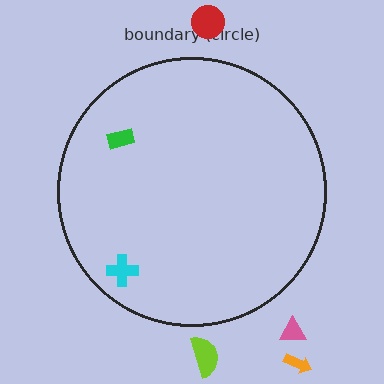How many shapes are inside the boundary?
2 inside, 4 outside.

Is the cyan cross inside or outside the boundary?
Inside.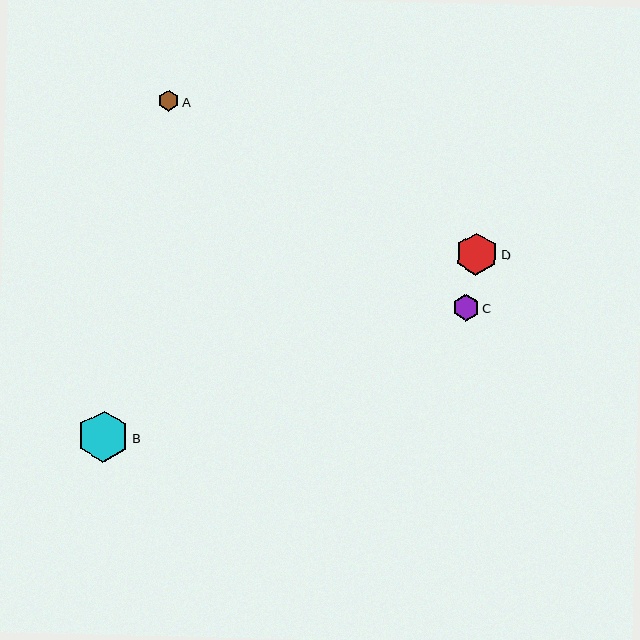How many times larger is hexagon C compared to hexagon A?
Hexagon C is approximately 1.3 times the size of hexagon A.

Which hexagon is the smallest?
Hexagon A is the smallest with a size of approximately 21 pixels.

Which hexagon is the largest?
Hexagon B is the largest with a size of approximately 52 pixels.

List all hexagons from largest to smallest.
From largest to smallest: B, D, C, A.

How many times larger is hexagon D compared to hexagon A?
Hexagon D is approximately 2.0 times the size of hexagon A.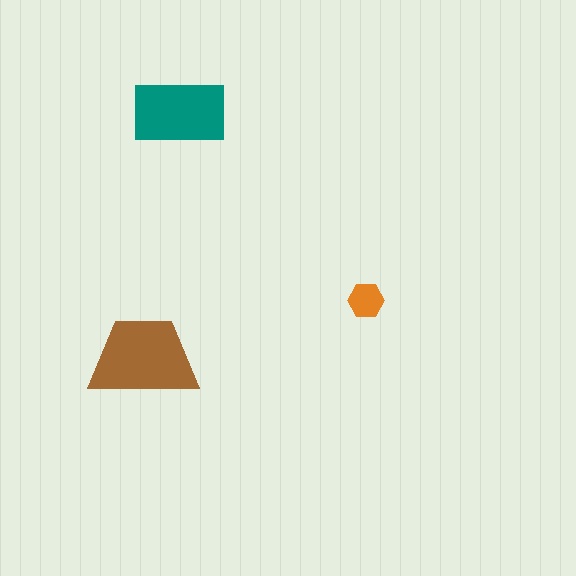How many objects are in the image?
There are 3 objects in the image.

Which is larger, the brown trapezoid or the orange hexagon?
The brown trapezoid.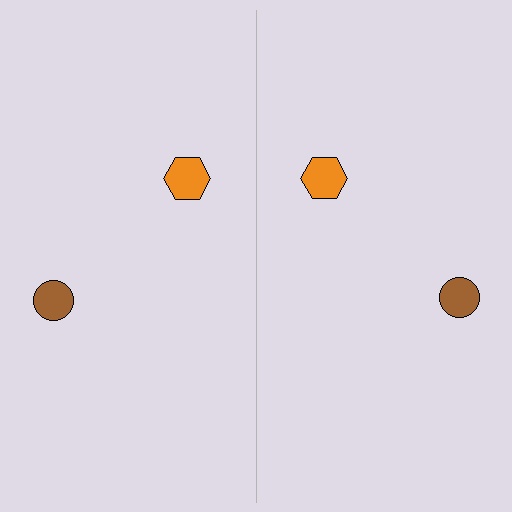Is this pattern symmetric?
Yes, this pattern has bilateral (reflection) symmetry.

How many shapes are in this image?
There are 4 shapes in this image.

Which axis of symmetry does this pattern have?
The pattern has a vertical axis of symmetry running through the center of the image.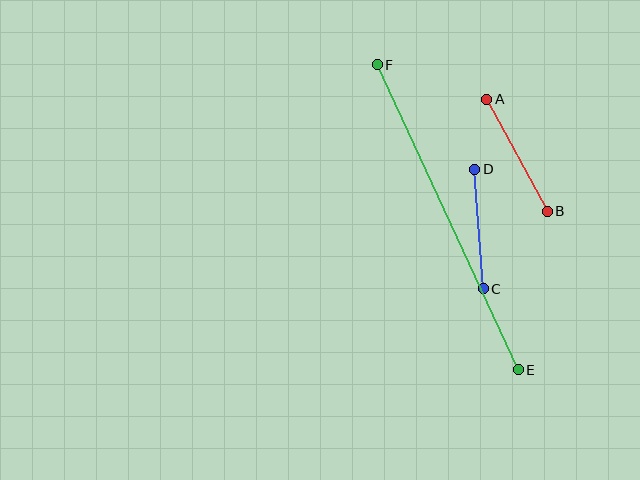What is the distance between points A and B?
The distance is approximately 127 pixels.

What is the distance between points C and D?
The distance is approximately 120 pixels.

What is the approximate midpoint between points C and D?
The midpoint is at approximately (479, 229) pixels.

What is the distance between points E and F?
The distance is approximately 336 pixels.